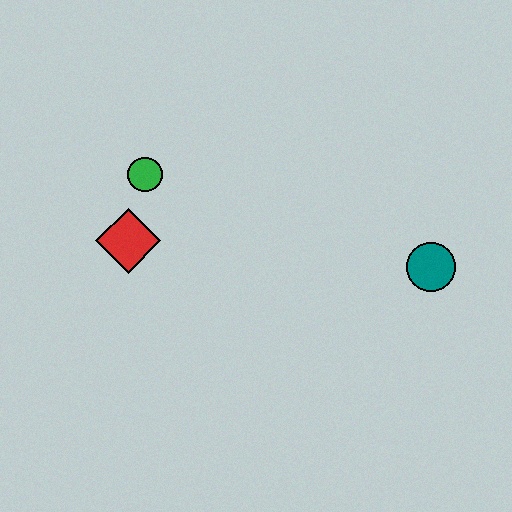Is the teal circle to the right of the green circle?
Yes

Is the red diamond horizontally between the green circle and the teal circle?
No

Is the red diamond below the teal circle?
No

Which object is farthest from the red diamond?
The teal circle is farthest from the red diamond.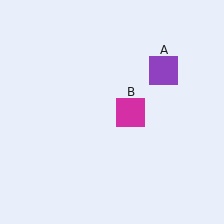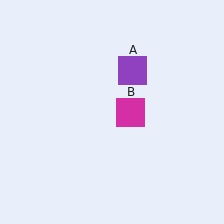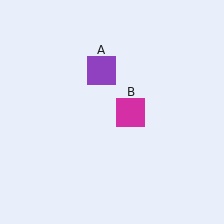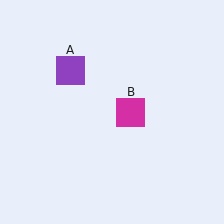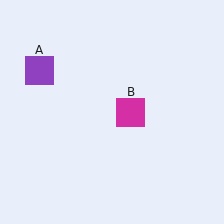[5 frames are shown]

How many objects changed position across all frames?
1 object changed position: purple square (object A).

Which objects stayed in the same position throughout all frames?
Magenta square (object B) remained stationary.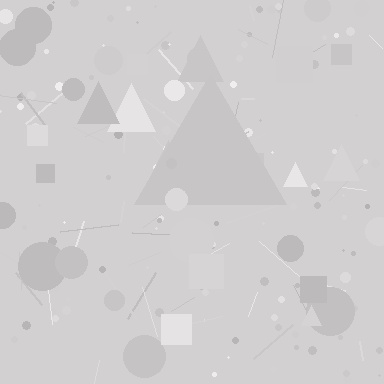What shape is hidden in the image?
A triangle is hidden in the image.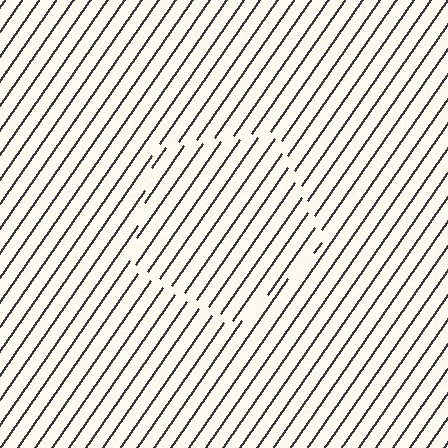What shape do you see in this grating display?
An illusory pentagon. The interior of the shape contains the same grating, shifted by half a period — the contour is defined by the phase discontinuity where line-ends from the inner and outer gratings abut.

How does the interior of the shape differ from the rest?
The interior of the shape contains the same grating, shifted by half a period — the contour is defined by the phase discontinuity where line-ends from the inner and outer gratings abut.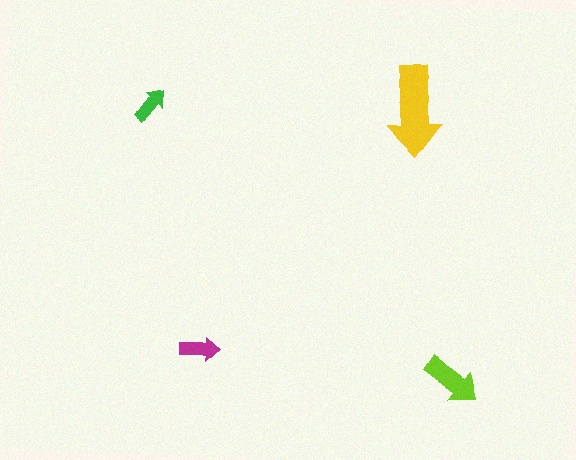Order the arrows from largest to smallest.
the yellow one, the lime one, the magenta one, the green one.